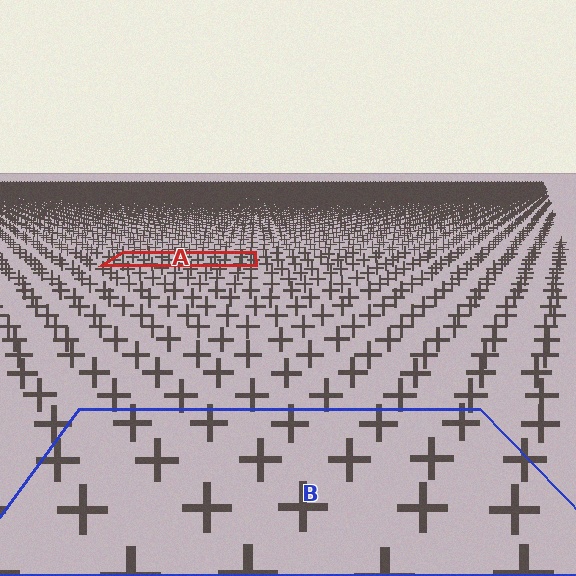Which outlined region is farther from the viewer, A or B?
Region A is farther from the viewer — the texture elements inside it appear smaller and more densely packed.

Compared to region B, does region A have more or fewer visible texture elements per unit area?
Region A has more texture elements per unit area — they are packed more densely because it is farther away.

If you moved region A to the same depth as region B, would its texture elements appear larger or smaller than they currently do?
They would appear larger. At a closer depth, the same texture elements are projected at a bigger on-screen size.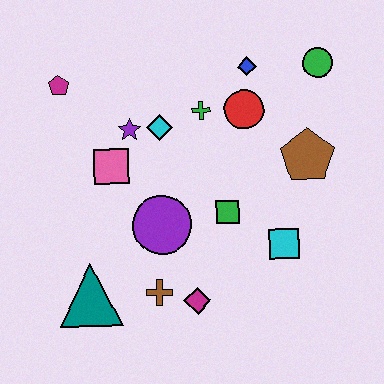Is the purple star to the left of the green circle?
Yes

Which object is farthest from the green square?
The magenta pentagon is farthest from the green square.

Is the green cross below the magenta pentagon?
Yes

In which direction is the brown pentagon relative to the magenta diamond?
The brown pentagon is above the magenta diamond.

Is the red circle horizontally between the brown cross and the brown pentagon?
Yes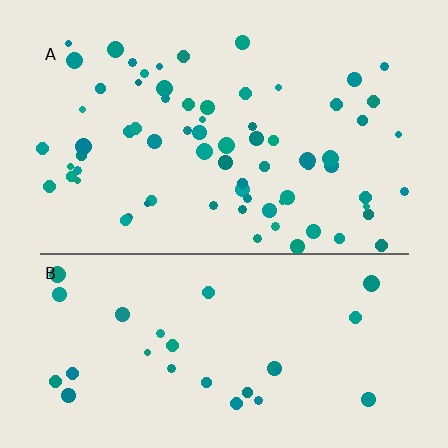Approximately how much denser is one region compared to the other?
Approximately 2.5× — region A over region B.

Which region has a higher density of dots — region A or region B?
A (the top).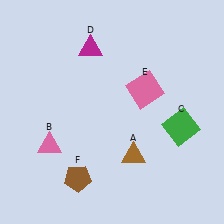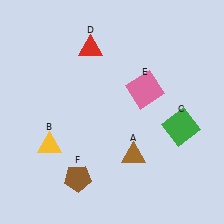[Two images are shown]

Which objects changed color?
B changed from pink to yellow. D changed from magenta to red.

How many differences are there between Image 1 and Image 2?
There are 2 differences between the two images.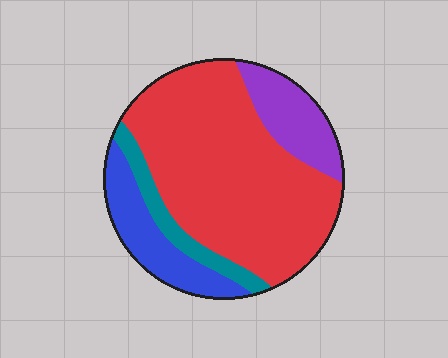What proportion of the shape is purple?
Purple takes up about one eighth (1/8) of the shape.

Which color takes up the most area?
Red, at roughly 60%.